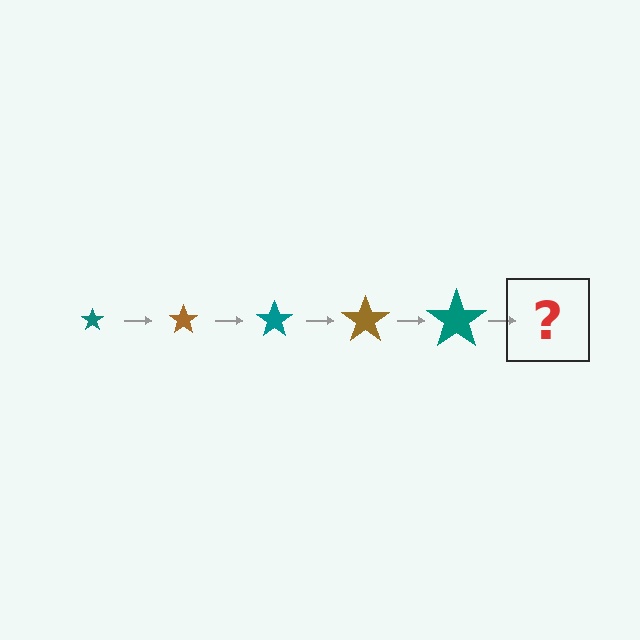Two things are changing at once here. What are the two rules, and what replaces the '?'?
The two rules are that the star grows larger each step and the color cycles through teal and brown. The '?' should be a brown star, larger than the previous one.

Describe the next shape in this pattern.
It should be a brown star, larger than the previous one.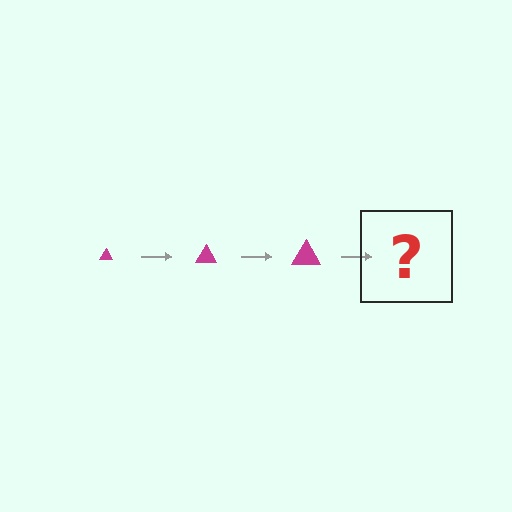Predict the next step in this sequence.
The next step is a magenta triangle, larger than the previous one.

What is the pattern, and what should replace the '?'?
The pattern is that the triangle gets progressively larger each step. The '?' should be a magenta triangle, larger than the previous one.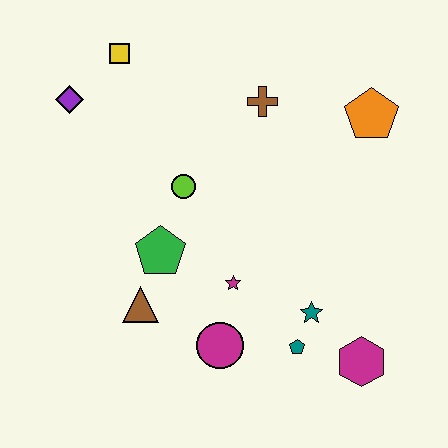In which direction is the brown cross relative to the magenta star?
The brown cross is above the magenta star.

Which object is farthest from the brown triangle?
The orange pentagon is farthest from the brown triangle.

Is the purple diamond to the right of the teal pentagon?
No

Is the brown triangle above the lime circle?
No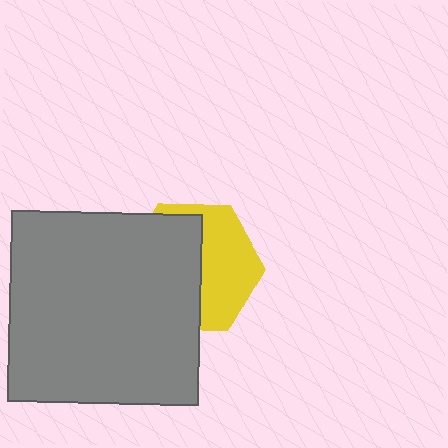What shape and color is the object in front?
The object in front is a gray square.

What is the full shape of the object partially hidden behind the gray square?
The partially hidden object is a yellow hexagon.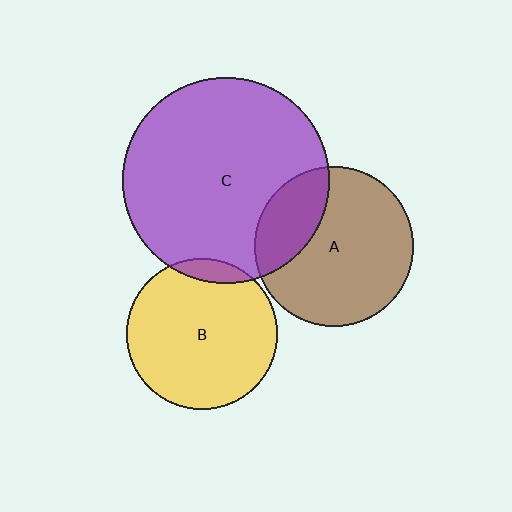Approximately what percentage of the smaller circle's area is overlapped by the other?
Approximately 10%.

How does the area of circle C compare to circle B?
Approximately 1.9 times.